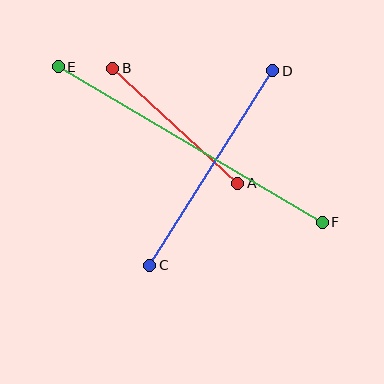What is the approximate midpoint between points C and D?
The midpoint is at approximately (211, 168) pixels.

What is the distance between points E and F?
The distance is approximately 306 pixels.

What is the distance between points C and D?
The distance is approximately 230 pixels.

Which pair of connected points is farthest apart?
Points E and F are farthest apart.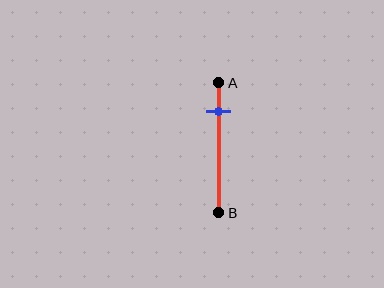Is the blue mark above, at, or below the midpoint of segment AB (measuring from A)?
The blue mark is above the midpoint of segment AB.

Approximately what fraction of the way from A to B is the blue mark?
The blue mark is approximately 25% of the way from A to B.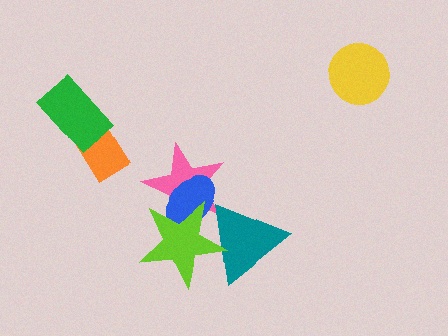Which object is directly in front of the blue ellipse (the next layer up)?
The teal triangle is directly in front of the blue ellipse.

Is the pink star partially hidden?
Yes, it is partially covered by another shape.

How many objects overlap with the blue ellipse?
3 objects overlap with the blue ellipse.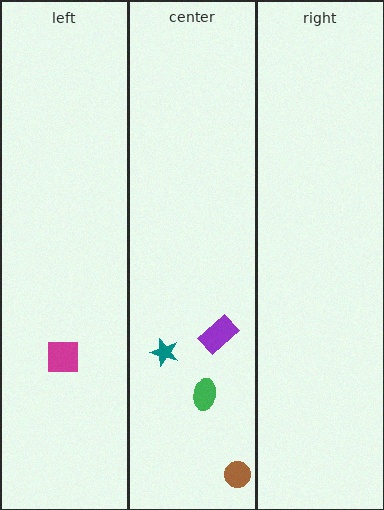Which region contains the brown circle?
The center region.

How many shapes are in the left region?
1.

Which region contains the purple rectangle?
The center region.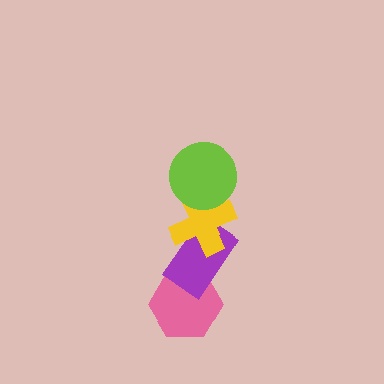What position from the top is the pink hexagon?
The pink hexagon is 4th from the top.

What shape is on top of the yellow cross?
The lime circle is on top of the yellow cross.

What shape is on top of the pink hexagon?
The purple rectangle is on top of the pink hexagon.